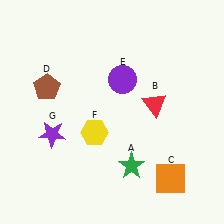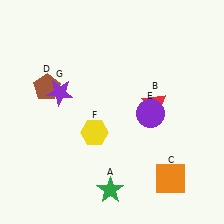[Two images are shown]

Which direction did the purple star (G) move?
The purple star (G) moved up.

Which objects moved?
The objects that moved are: the green star (A), the purple circle (E), the purple star (G).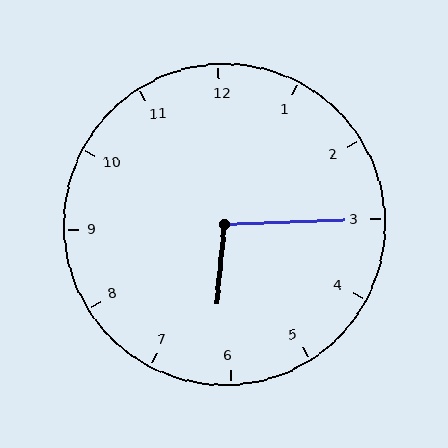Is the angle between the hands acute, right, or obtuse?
It is obtuse.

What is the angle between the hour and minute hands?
Approximately 98 degrees.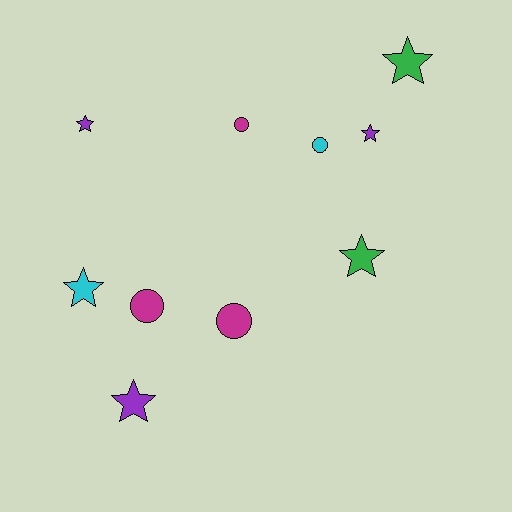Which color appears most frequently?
Magenta, with 3 objects.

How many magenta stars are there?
There are no magenta stars.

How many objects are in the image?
There are 10 objects.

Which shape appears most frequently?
Star, with 6 objects.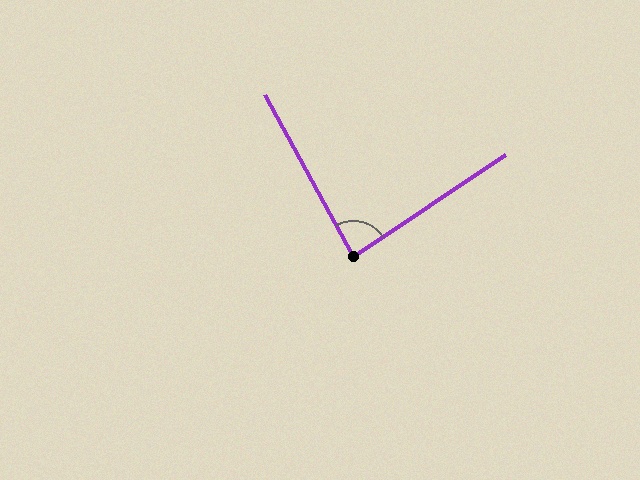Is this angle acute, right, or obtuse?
It is approximately a right angle.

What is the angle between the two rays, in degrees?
Approximately 85 degrees.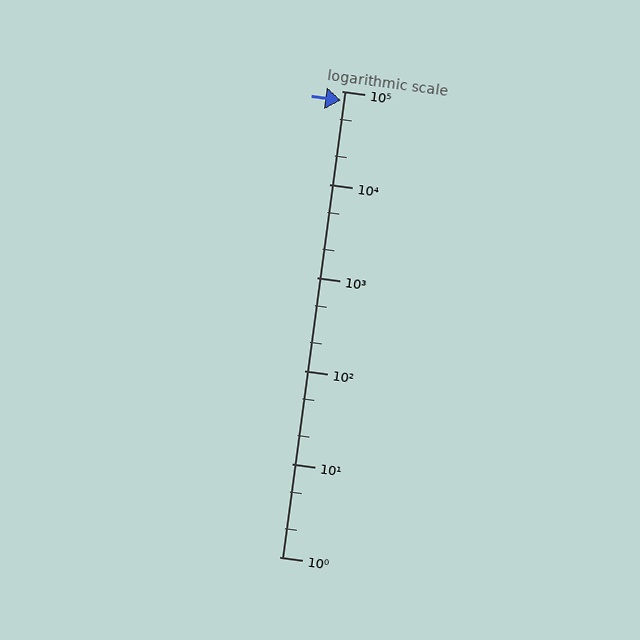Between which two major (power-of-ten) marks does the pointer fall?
The pointer is between 10000 and 100000.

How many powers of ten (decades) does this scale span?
The scale spans 5 decades, from 1 to 100000.